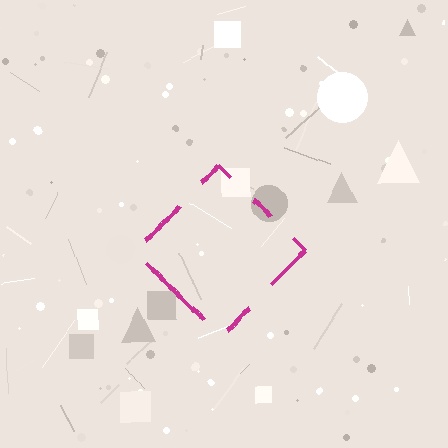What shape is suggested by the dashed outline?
The dashed outline suggests a diamond.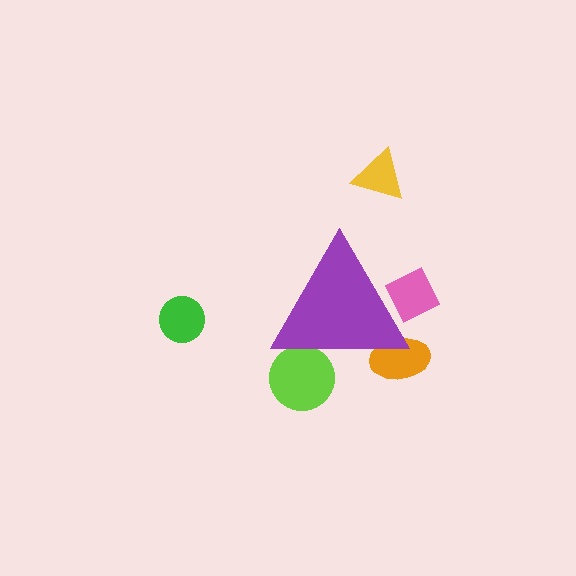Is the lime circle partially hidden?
Yes, the lime circle is partially hidden behind the purple triangle.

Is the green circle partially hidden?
No, the green circle is fully visible.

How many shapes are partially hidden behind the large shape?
3 shapes are partially hidden.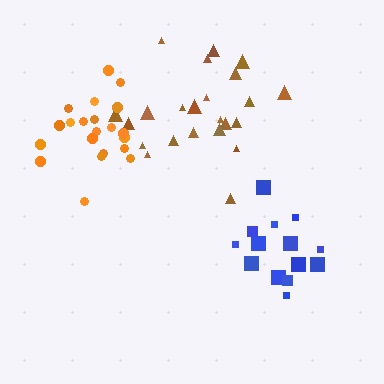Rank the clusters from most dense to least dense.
blue, orange, brown.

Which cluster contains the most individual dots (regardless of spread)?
Brown (23).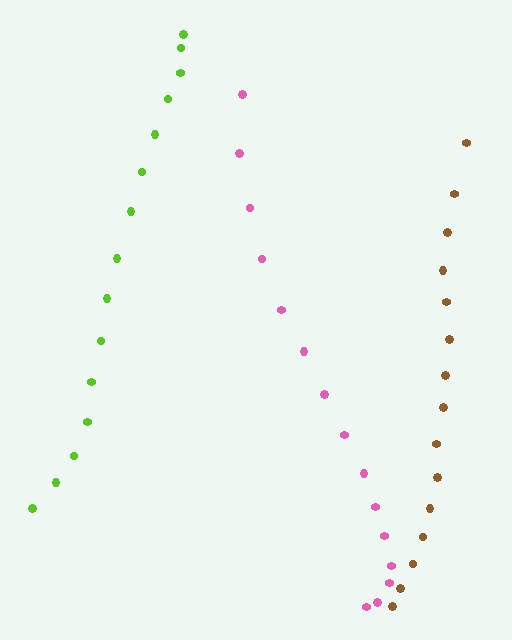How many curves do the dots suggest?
There are 3 distinct paths.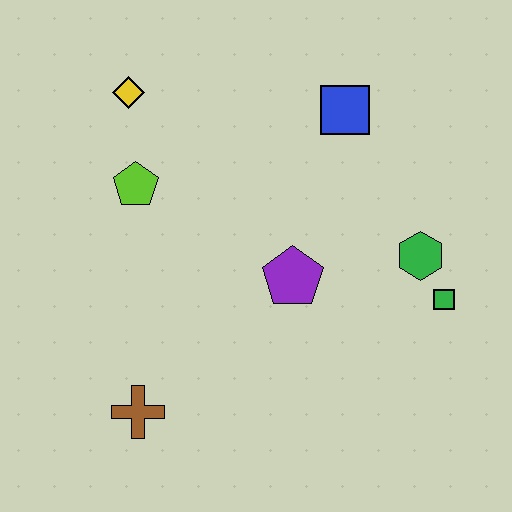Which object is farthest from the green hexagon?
The yellow diamond is farthest from the green hexagon.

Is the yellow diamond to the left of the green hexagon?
Yes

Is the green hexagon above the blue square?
No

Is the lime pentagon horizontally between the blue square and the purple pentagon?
No